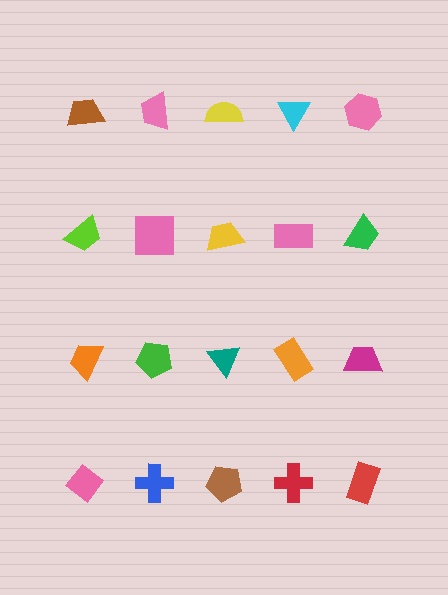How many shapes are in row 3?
5 shapes.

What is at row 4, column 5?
A red rectangle.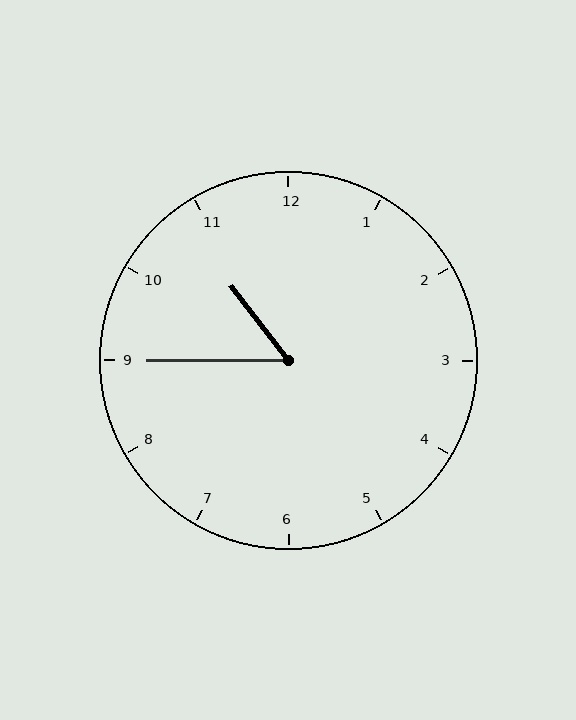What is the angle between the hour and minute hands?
Approximately 52 degrees.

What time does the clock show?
10:45.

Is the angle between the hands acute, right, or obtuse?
It is acute.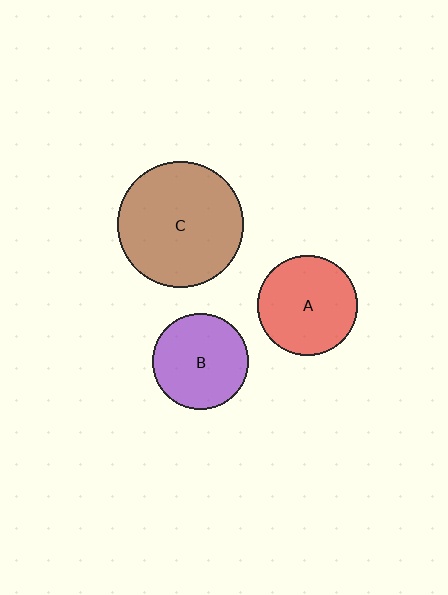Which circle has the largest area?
Circle C (brown).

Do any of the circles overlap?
No, none of the circles overlap.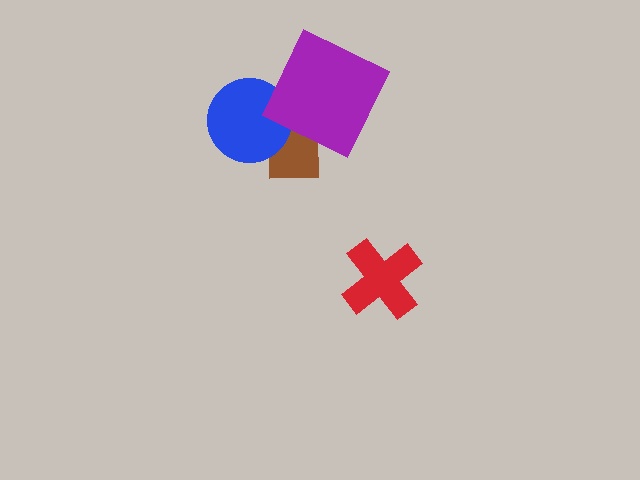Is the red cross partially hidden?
No, no other shape covers it.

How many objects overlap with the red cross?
0 objects overlap with the red cross.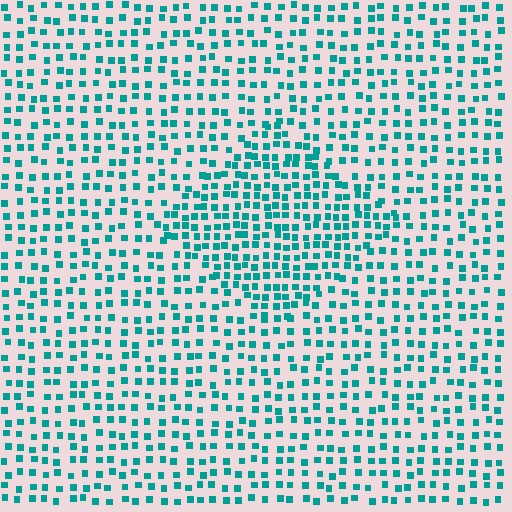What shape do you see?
I see a diamond.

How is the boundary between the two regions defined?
The boundary is defined by a change in element density (approximately 1.7x ratio). All elements are the same color, size, and shape.